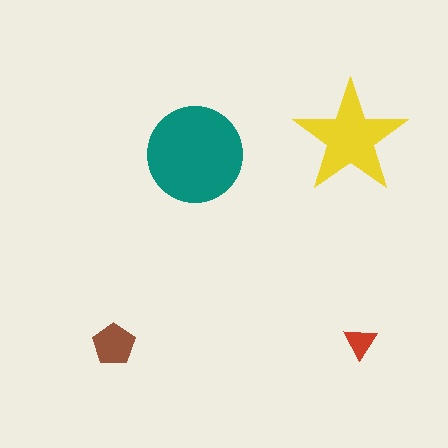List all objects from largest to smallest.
The teal circle, the yellow star, the brown pentagon, the red triangle.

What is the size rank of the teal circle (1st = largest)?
1st.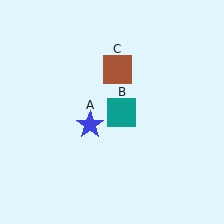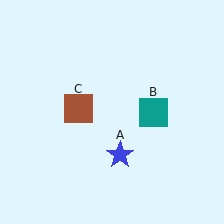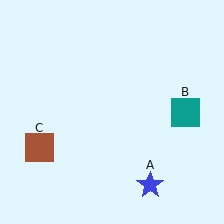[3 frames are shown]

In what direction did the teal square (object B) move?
The teal square (object B) moved right.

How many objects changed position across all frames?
3 objects changed position: blue star (object A), teal square (object B), brown square (object C).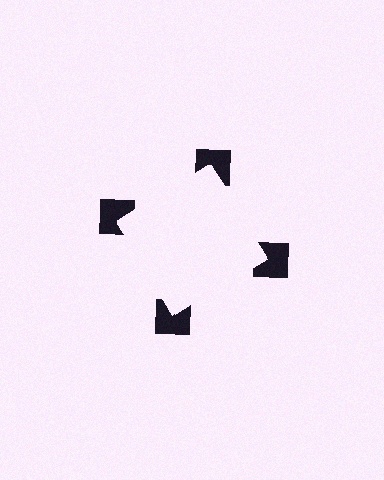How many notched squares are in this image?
There are 4 — one at each vertex of the illusory square.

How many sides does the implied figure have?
4 sides.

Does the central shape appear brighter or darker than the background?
It typically appears slightly brighter than the background, even though no actual brightness change is drawn.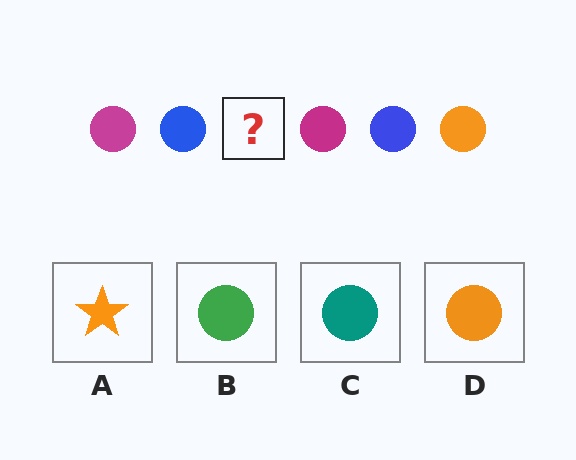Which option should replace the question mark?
Option D.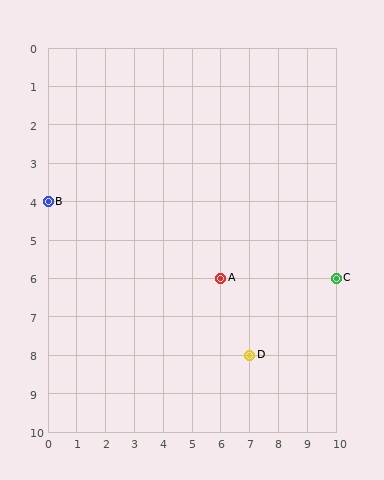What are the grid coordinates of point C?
Point C is at grid coordinates (10, 6).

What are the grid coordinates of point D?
Point D is at grid coordinates (7, 8).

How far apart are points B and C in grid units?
Points B and C are 10 columns and 2 rows apart (about 10.2 grid units diagonally).